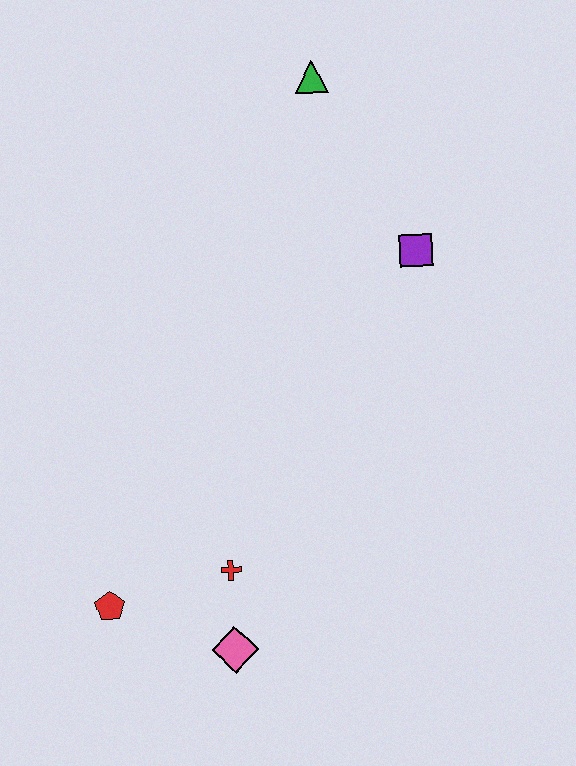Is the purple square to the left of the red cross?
No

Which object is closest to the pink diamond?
The red cross is closest to the pink diamond.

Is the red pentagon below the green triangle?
Yes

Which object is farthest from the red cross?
The green triangle is farthest from the red cross.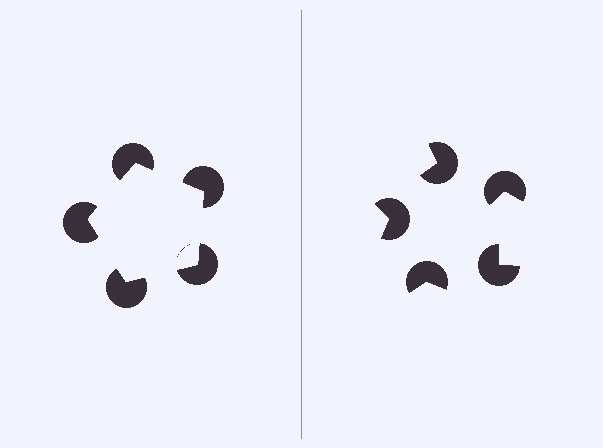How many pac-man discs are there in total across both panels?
10 — 5 on each side.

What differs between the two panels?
The pac-man discs are positioned identically on both sides; only the wedge orientations differ. On the left they align to a pentagon; on the right they are misaligned.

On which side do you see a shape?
An illusory pentagon appears on the left side. On the right side the wedge cuts are rotated, so no coherent shape forms.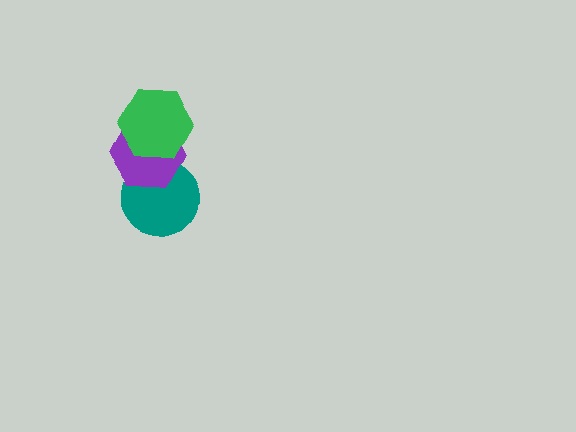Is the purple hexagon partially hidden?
Yes, it is partially covered by another shape.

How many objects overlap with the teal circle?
1 object overlaps with the teal circle.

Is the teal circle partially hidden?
Yes, it is partially covered by another shape.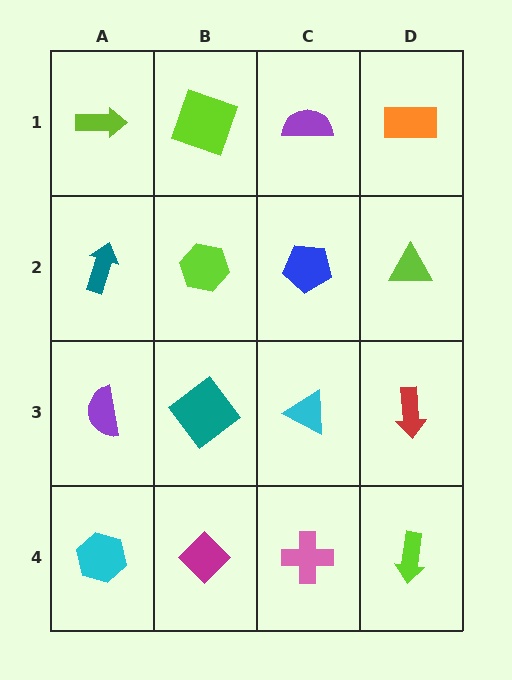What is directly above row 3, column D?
A lime triangle.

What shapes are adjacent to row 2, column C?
A purple semicircle (row 1, column C), a cyan triangle (row 3, column C), a lime hexagon (row 2, column B), a lime triangle (row 2, column D).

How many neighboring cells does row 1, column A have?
2.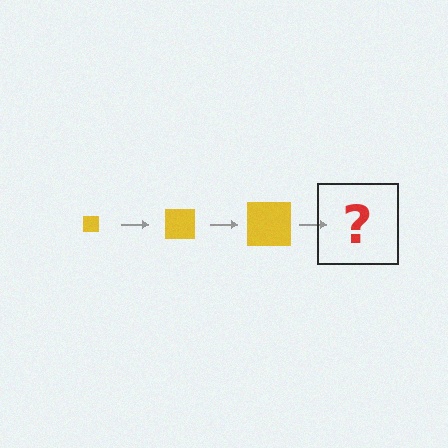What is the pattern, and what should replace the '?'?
The pattern is that the square gets progressively larger each step. The '?' should be a yellow square, larger than the previous one.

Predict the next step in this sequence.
The next step is a yellow square, larger than the previous one.